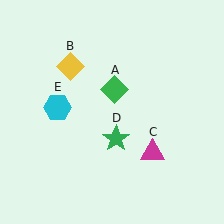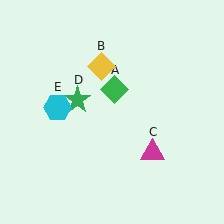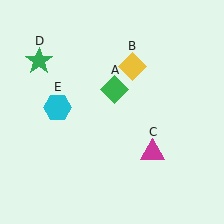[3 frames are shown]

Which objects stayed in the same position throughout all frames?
Green diamond (object A) and magenta triangle (object C) and cyan hexagon (object E) remained stationary.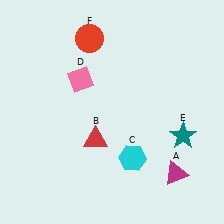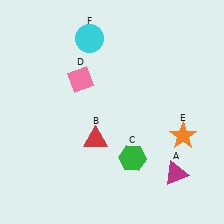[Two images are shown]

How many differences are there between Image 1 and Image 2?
There are 3 differences between the two images.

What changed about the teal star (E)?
In Image 1, E is teal. In Image 2, it changed to orange.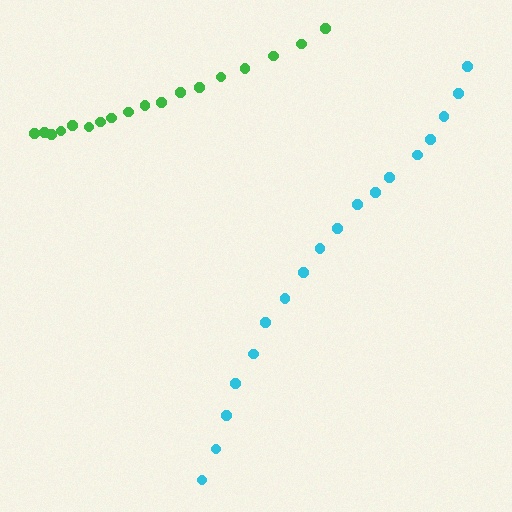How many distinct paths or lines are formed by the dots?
There are 2 distinct paths.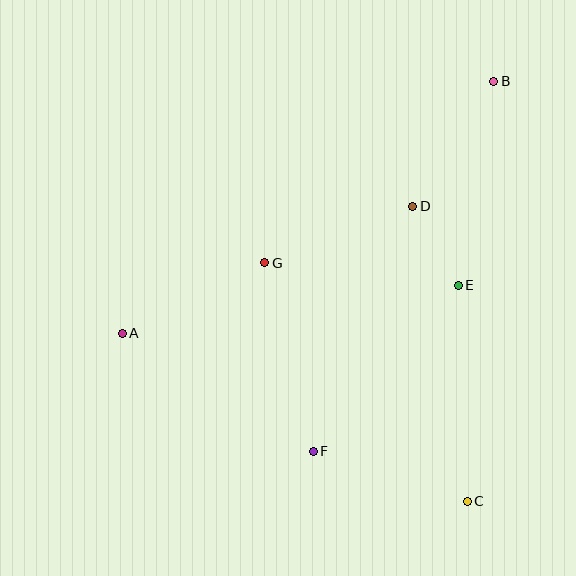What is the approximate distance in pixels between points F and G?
The distance between F and G is approximately 194 pixels.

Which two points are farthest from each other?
Points A and B are farthest from each other.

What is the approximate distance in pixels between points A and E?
The distance between A and E is approximately 339 pixels.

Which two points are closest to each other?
Points D and E are closest to each other.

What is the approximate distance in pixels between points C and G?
The distance between C and G is approximately 313 pixels.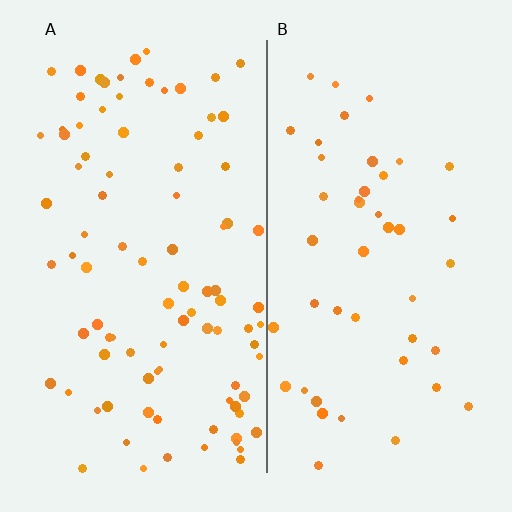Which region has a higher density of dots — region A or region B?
A (the left).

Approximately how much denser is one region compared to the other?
Approximately 2.0× — region A over region B.